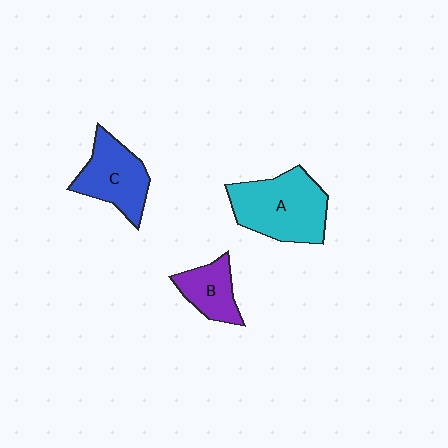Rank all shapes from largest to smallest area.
From largest to smallest: A (cyan), C (blue), B (purple).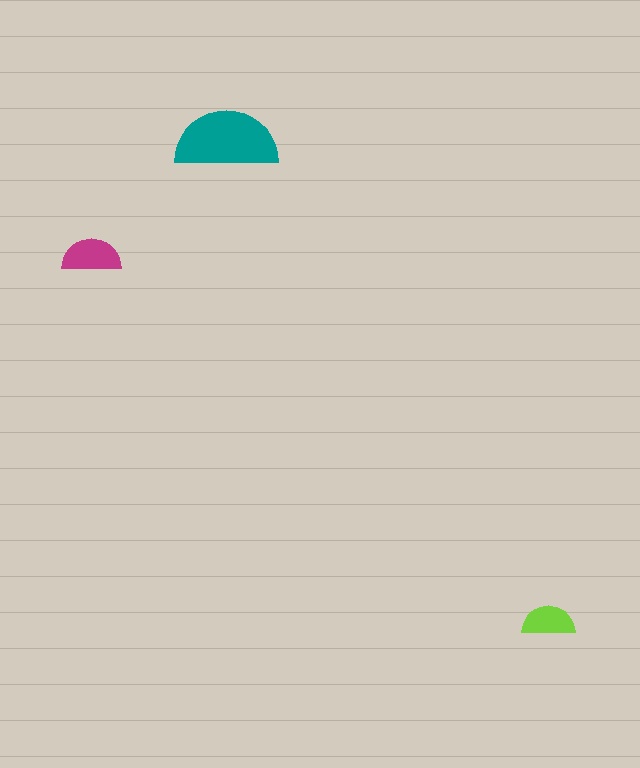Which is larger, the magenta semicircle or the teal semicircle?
The teal one.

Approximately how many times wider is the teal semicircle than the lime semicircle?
About 2 times wider.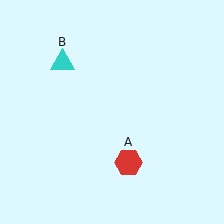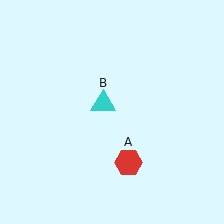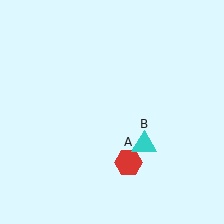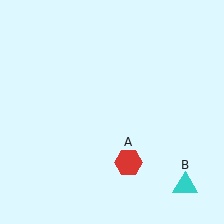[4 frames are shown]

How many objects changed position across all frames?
1 object changed position: cyan triangle (object B).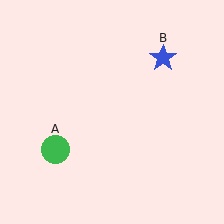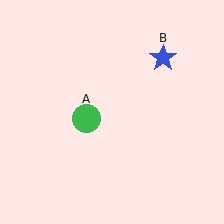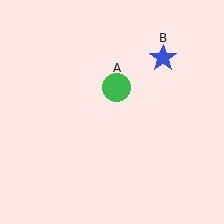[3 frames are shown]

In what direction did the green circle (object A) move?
The green circle (object A) moved up and to the right.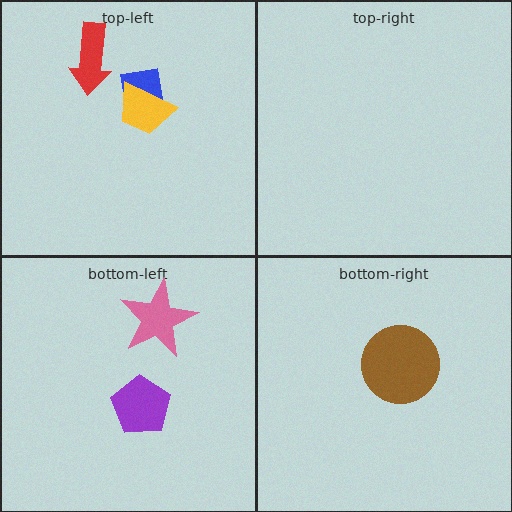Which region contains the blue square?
The top-left region.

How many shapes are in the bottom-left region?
2.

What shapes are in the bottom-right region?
The brown circle.